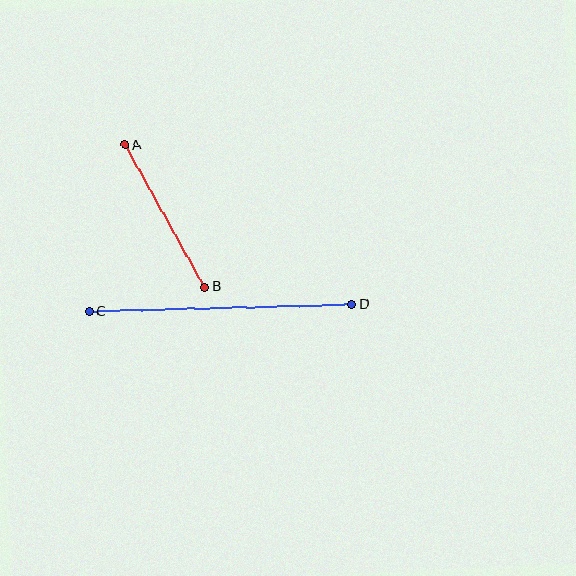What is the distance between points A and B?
The distance is approximately 163 pixels.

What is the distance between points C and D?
The distance is approximately 262 pixels.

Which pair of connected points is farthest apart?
Points C and D are farthest apart.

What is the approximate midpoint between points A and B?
The midpoint is at approximately (165, 216) pixels.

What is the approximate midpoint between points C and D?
The midpoint is at approximately (220, 308) pixels.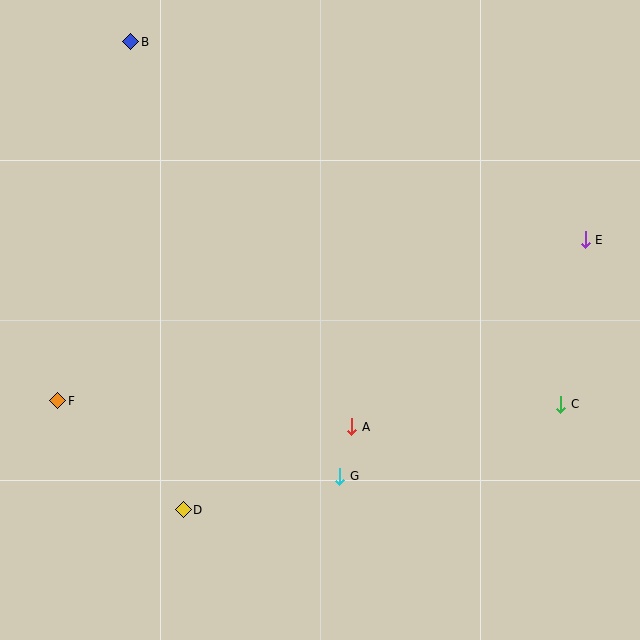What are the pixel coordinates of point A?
Point A is at (352, 427).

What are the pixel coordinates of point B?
Point B is at (130, 42).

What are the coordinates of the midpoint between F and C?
The midpoint between F and C is at (309, 402).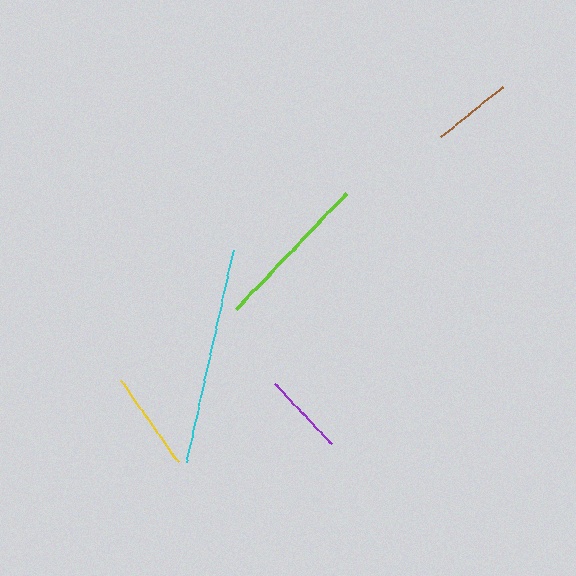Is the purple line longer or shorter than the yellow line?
The yellow line is longer than the purple line.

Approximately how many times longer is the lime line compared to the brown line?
The lime line is approximately 2.0 times the length of the brown line.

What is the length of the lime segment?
The lime segment is approximately 161 pixels long.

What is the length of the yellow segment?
The yellow segment is approximately 99 pixels long.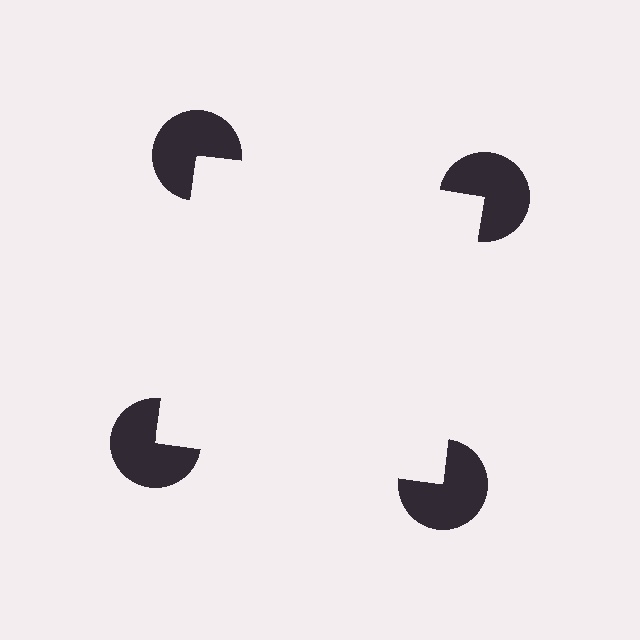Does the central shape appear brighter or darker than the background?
It typically appears slightly brighter than the background, even though no actual brightness change is drawn.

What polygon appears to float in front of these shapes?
An illusory square — its edges are inferred from the aligned wedge cuts in the pac-man discs, not physically drawn.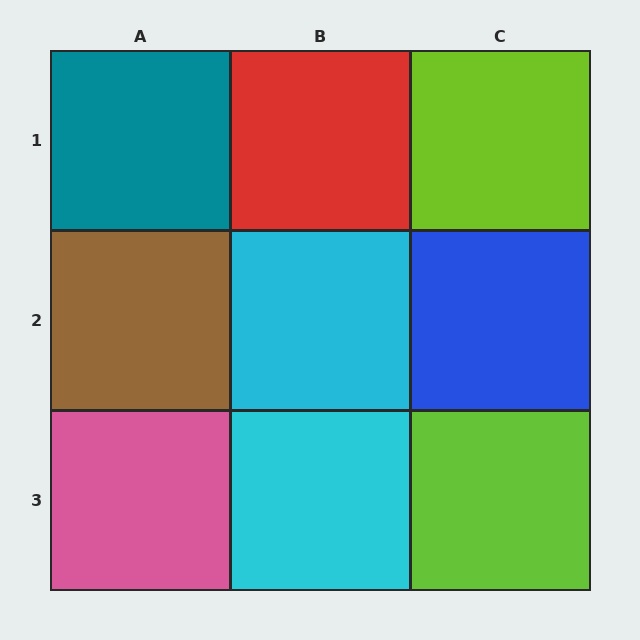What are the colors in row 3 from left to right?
Pink, cyan, lime.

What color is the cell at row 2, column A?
Brown.